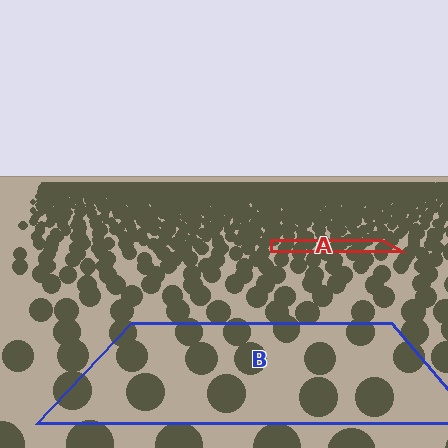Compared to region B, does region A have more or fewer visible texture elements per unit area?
Region A has more texture elements per unit area — they are packed more densely because it is farther away.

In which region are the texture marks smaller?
The texture marks are smaller in region A, because it is farther away.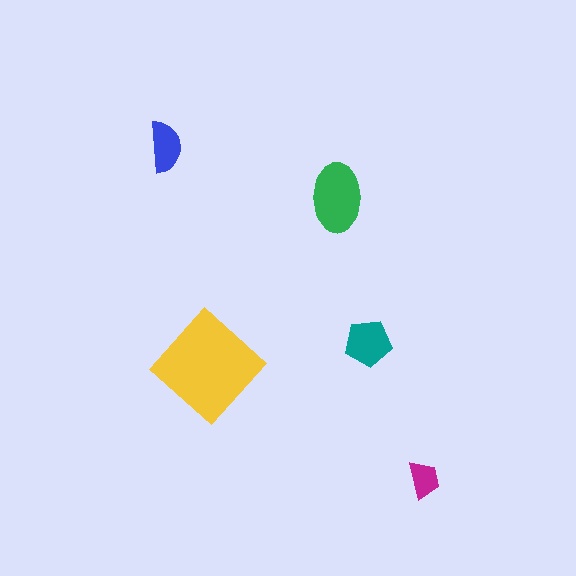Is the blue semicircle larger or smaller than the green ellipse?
Smaller.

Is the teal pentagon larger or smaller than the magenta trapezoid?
Larger.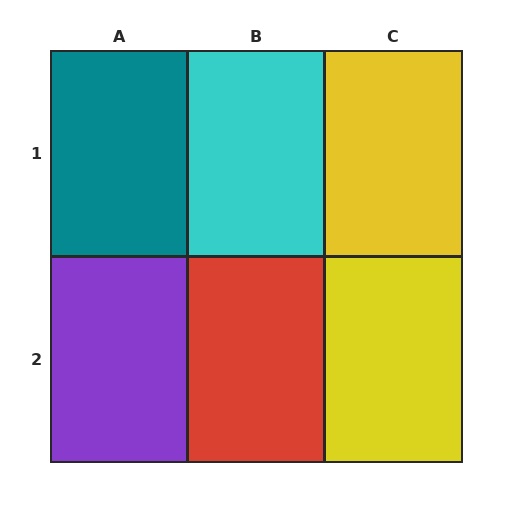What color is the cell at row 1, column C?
Yellow.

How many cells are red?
1 cell is red.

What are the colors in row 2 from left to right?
Purple, red, yellow.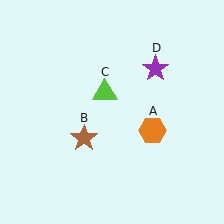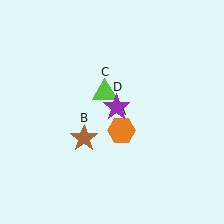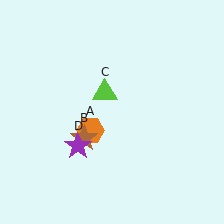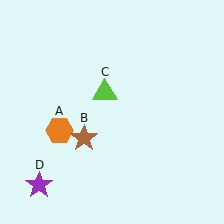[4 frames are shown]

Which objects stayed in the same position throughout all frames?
Brown star (object B) and lime triangle (object C) remained stationary.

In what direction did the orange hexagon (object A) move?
The orange hexagon (object A) moved left.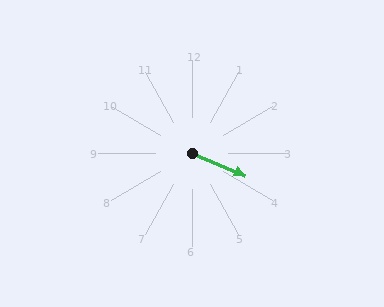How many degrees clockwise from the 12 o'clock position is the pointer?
Approximately 113 degrees.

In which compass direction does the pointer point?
Southeast.